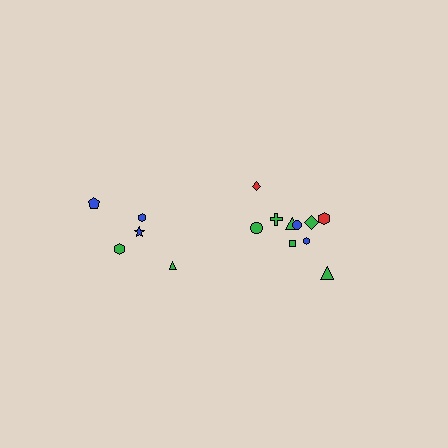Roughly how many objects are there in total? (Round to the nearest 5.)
Roughly 15 objects in total.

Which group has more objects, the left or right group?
The right group.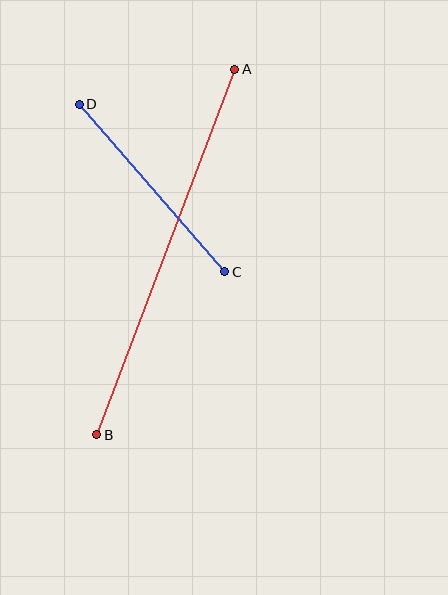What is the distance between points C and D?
The distance is approximately 222 pixels.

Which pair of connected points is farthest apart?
Points A and B are farthest apart.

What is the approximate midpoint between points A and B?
The midpoint is at approximately (166, 252) pixels.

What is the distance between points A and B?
The distance is approximately 391 pixels.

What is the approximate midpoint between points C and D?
The midpoint is at approximately (152, 188) pixels.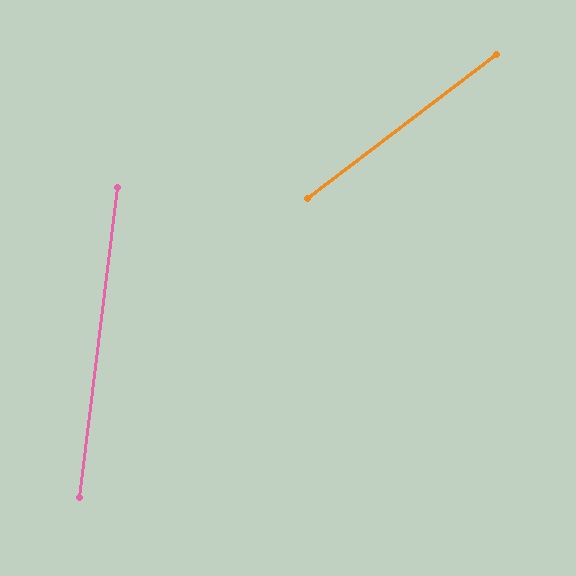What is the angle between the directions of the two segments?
Approximately 45 degrees.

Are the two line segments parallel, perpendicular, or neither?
Neither parallel nor perpendicular — they differ by about 45°.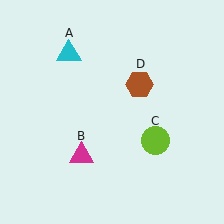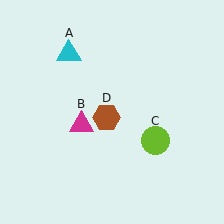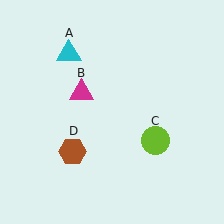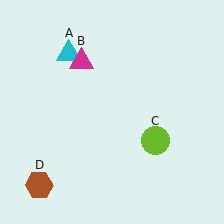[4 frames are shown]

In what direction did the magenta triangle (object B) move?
The magenta triangle (object B) moved up.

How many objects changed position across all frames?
2 objects changed position: magenta triangle (object B), brown hexagon (object D).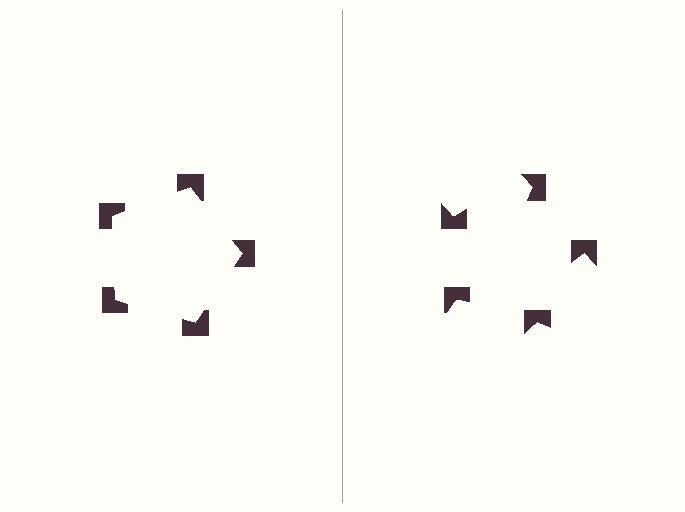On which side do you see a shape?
An illusory pentagon appears on the left side. On the right side the wedge cuts are rotated, so no coherent shape forms.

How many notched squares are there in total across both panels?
10 — 5 on each side.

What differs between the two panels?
The notched squares are positioned identically on both sides; only the wedge orientations differ. On the left they align to a pentagon; on the right they are misaligned.